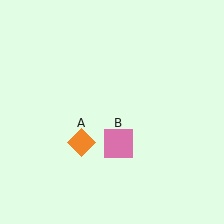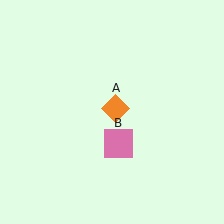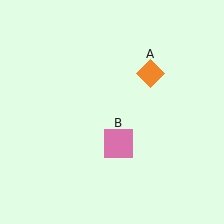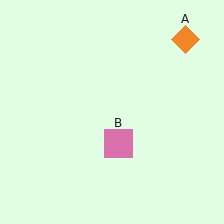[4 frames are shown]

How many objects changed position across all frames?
1 object changed position: orange diamond (object A).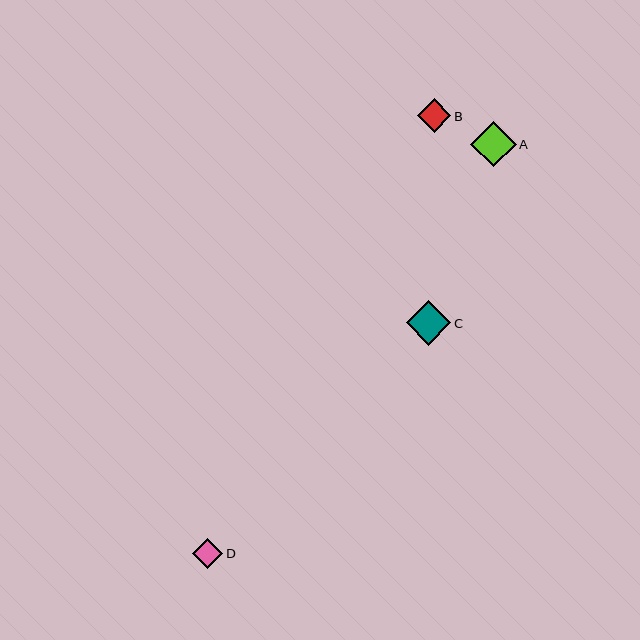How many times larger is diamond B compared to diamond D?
Diamond B is approximately 1.1 times the size of diamond D.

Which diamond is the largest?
Diamond A is the largest with a size of approximately 45 pixels.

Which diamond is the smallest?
Diamond D is the smallest with a size of approximately 30 pixels.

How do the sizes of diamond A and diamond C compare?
Diamond A and diamond C are approximately the same size.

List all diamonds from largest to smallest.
From largest to smallest: A, C, B, D.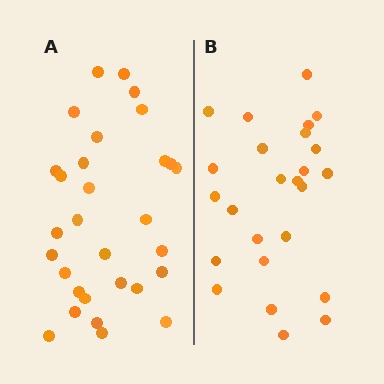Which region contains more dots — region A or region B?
Region A (the left region) has more dots.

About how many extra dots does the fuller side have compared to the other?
Region A has about 5 more dots than region B.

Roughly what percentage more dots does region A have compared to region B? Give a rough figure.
About 20% more.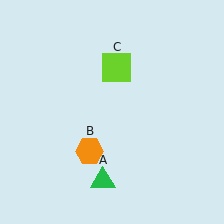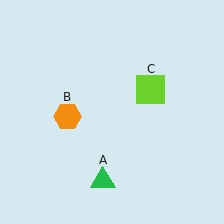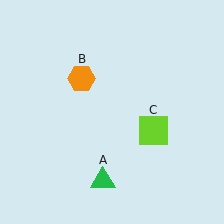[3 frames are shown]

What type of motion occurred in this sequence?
The orange hexagon (object B), lime square (object C) rotated clockwise around the center of the scene.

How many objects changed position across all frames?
2 objects changed position: orange hexagon (object B), lime square (object C).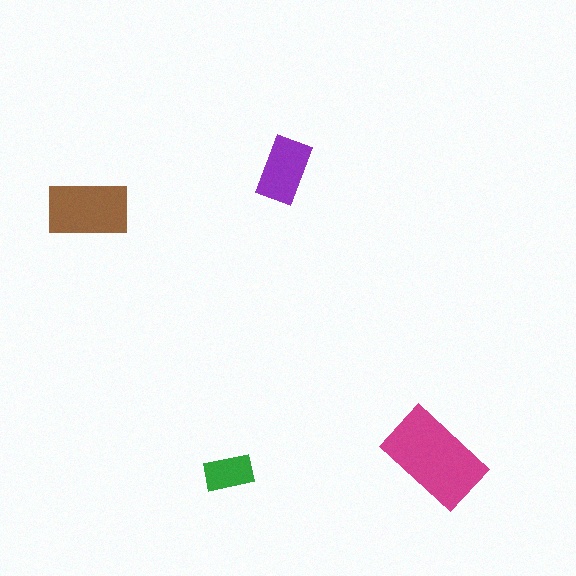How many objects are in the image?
There are 4 objects in the image.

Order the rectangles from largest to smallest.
the magenta one, the brown one, the purple one, the green one.